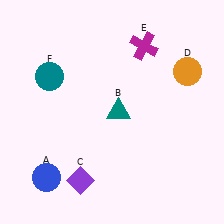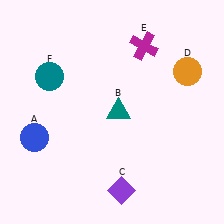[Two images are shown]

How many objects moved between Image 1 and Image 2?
2 objects moved between the two images.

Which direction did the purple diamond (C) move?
The purple diamond (C) moved right.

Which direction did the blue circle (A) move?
The blue circle (A) moved up.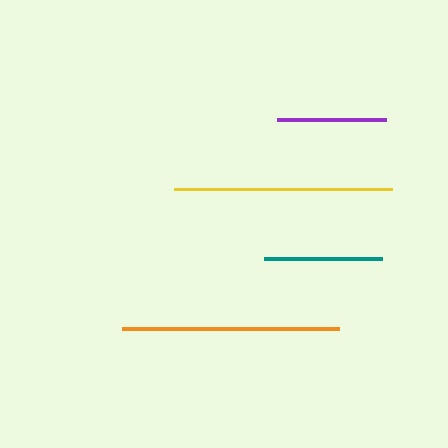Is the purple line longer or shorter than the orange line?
The orange line is longer than the purple line.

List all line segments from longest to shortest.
From longest to shortest: yellow, orange, teal, purple.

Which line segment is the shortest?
The purple line is the shortest at approximately 109 pixels.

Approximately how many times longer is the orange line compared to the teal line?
The orange line is approximately 1.8 times the length of the teal line.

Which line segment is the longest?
The yellow line is the longest at approximately 218 pixels.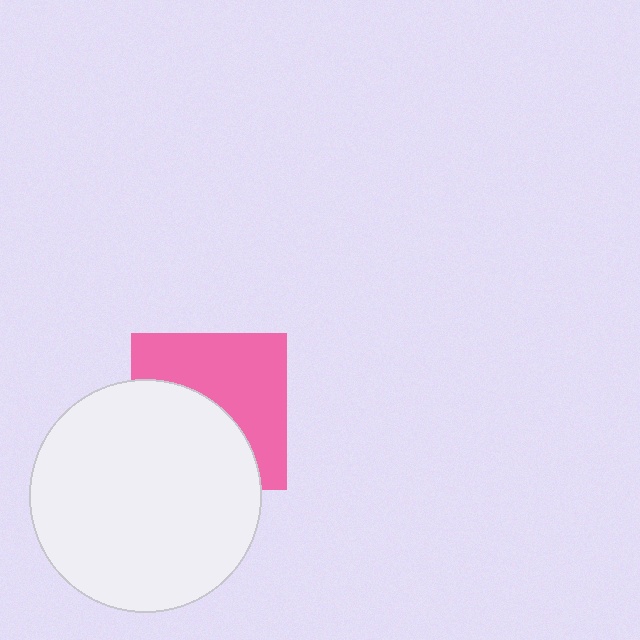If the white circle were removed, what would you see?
You would see the complete pink square.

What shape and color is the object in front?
The object in front is a white circle.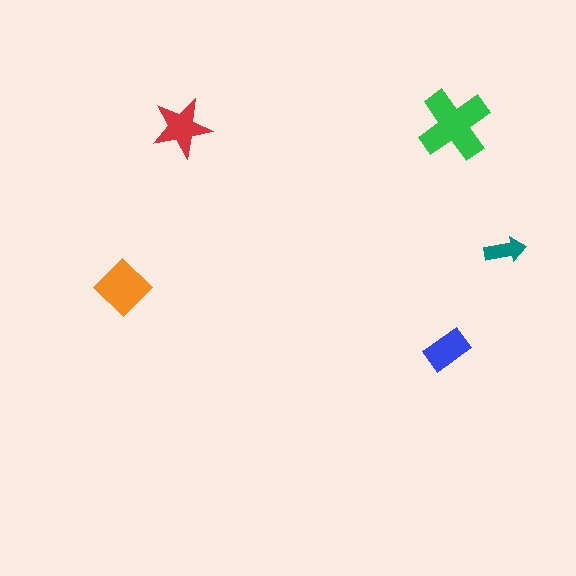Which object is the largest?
The green cross.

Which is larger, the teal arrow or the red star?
The red star.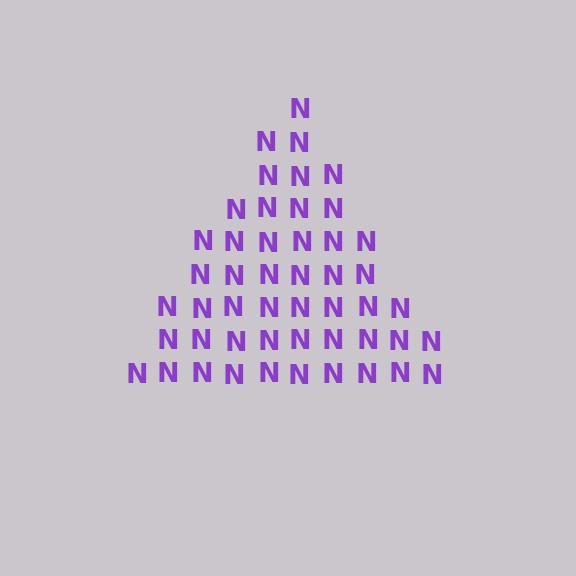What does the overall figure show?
The overall figure shows a triangle.